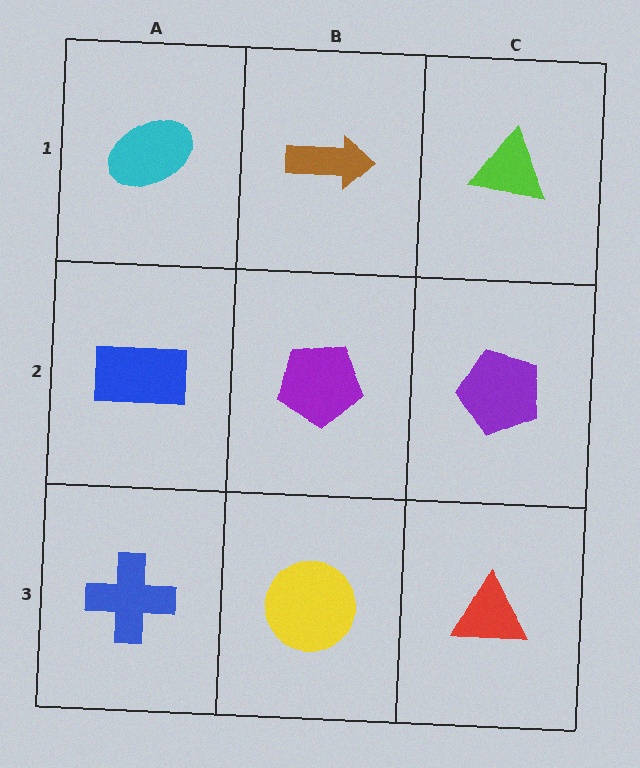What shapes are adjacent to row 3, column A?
A blue rectangle (row 2, column A), a yellow circle (row 3, column B).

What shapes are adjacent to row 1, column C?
A purple pentagon (row 2, column C), a brown arrow (row 1, column B).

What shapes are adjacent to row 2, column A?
A cyan ellipse (row 1, column A), a blue cross (row 3, column A), a purple pentagon (row 2, column B).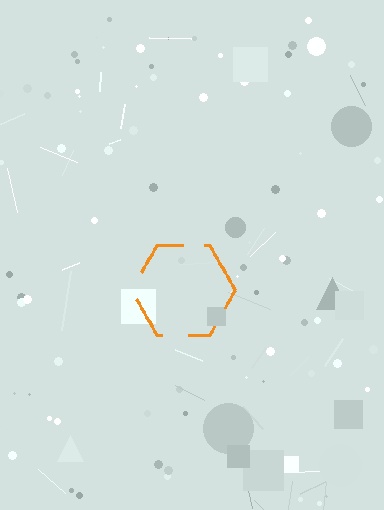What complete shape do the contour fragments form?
The contour fragments form a hexagon.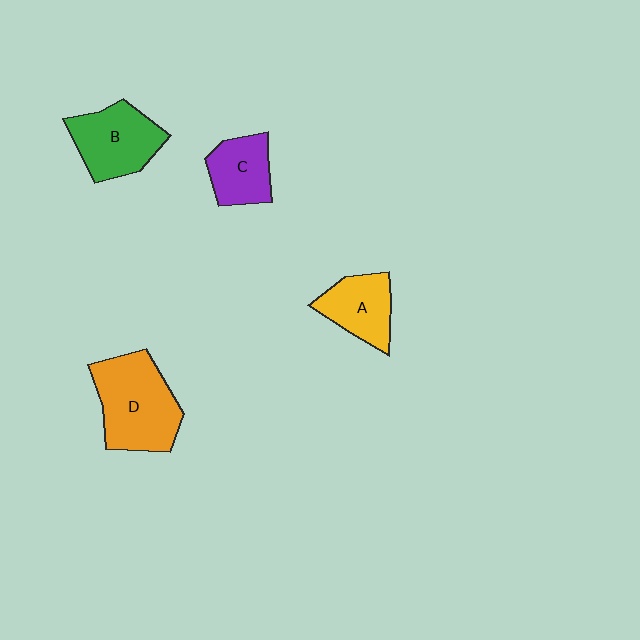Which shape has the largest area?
Shape D (orange).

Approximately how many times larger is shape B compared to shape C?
Approximately 1.4 times.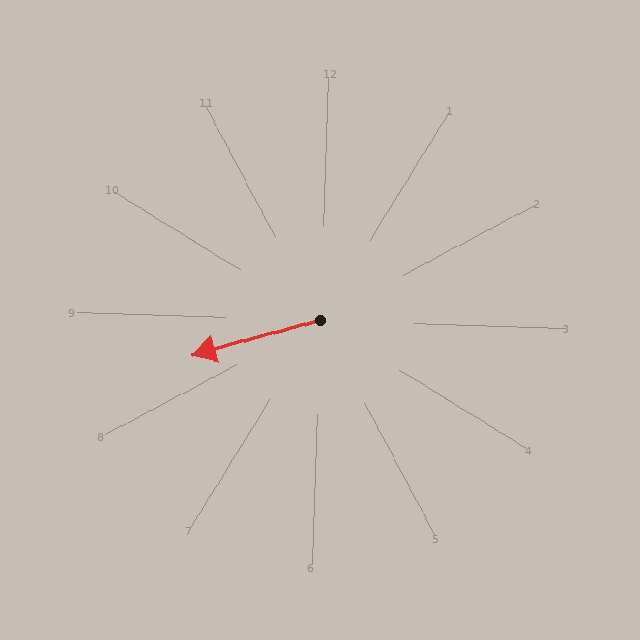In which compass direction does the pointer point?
West.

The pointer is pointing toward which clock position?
Roughly 8 o'clock.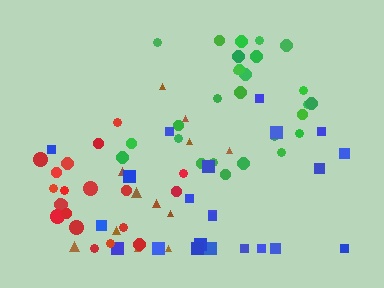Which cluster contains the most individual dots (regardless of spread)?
Green (27).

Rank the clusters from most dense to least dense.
red, green, blue, brown.